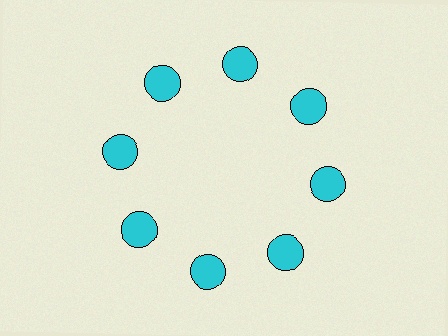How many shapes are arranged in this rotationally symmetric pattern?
There are 8 shapes, arranged in 8 groups of 1.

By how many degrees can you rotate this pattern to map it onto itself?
The pattern maps onto itself every 45 degrees of rotation.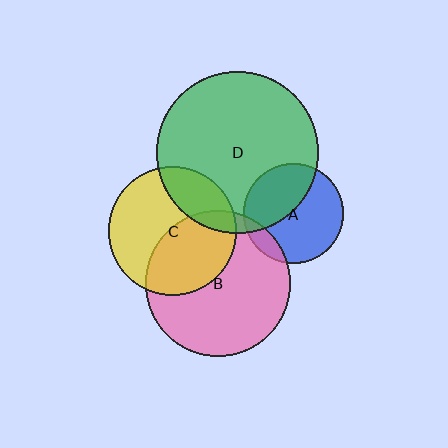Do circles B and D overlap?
Yes.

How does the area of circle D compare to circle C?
Approximately 1.6 times.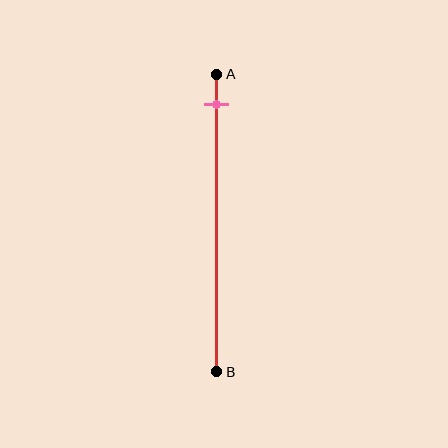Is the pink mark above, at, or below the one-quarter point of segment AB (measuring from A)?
The pink mark is above the one-quarter point of segment AB.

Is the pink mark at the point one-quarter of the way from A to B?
No, the mark is at about 10% from A, not at the 25% one-quarter point.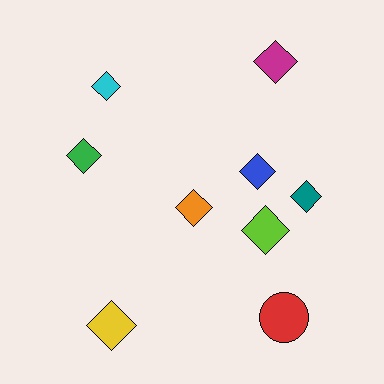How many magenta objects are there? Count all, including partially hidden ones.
There is 1 magenta object.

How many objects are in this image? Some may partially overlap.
There are 9 objects.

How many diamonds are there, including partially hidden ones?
There are 8 diamonds.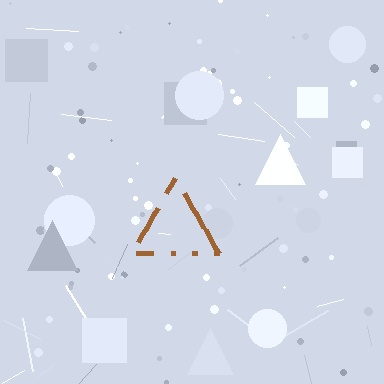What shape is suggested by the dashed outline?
The dashed outline suggests a triangle.